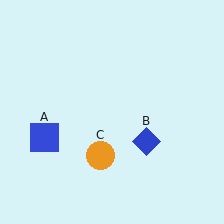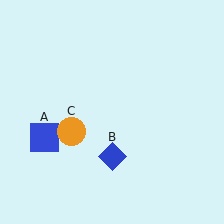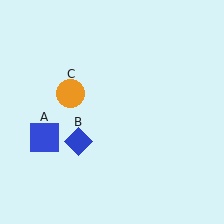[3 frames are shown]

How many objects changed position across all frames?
2 objects changed position: blue diamond (object B), orange circle (object C).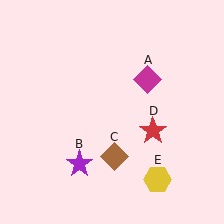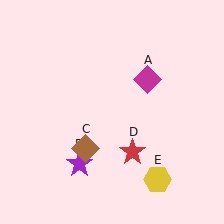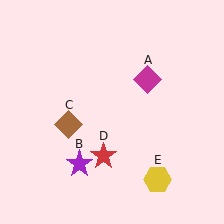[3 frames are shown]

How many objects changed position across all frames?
2 objects changed position: brown diamond (object C), red star (object D).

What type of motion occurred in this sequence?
The brown diamond (object C), red star (object D) rotated clockwise around the center of the scene.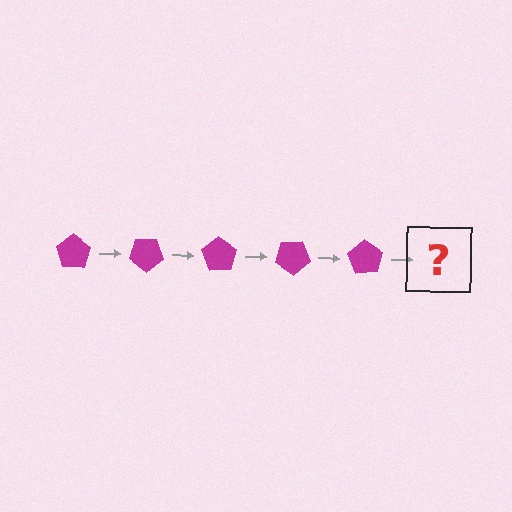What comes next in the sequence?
The next element should be a magenta pentagon rotated 175 degrees.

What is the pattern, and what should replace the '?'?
The pattern is that the pentagon rotates 35 degrees each step. The '?' should be a magenta pentagon rotated 175 degrees.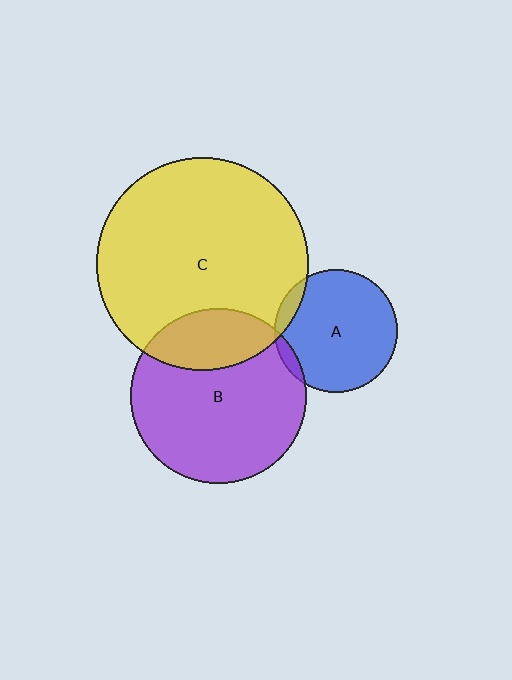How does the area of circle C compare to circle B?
Approximately 1.5 times.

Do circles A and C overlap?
Yes.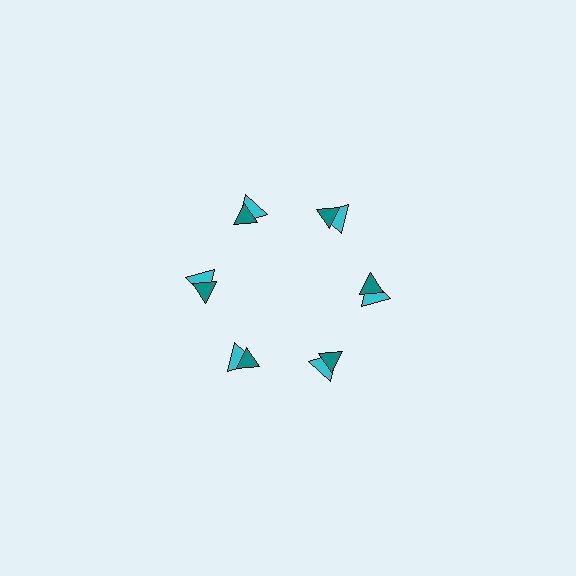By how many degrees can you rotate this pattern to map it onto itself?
The pattern maps onto itself every 60 degrees of rotation.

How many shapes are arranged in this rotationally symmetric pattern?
There are 12 shapes, arranged in 6 groups of 2.